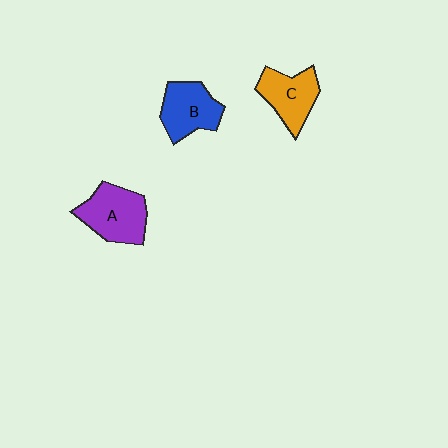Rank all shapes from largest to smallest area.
From largest to smallest: A (purple), B (blue), C (orange).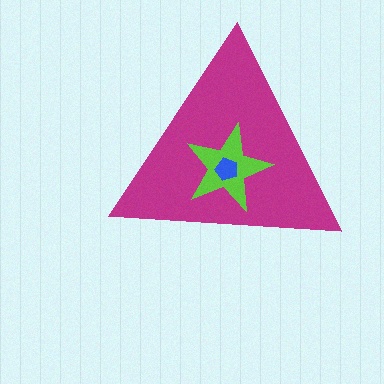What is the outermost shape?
The magenta triangle.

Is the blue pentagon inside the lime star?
Yes.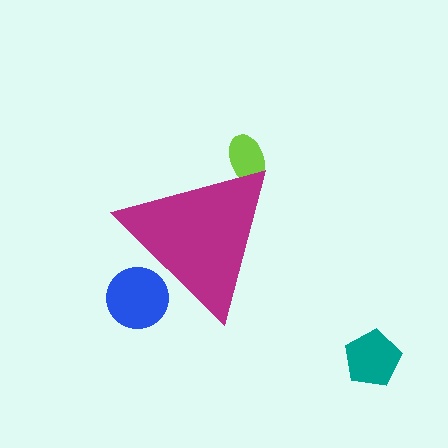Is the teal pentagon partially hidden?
No, the teal pentagon is fully visible.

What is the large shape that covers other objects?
A magenta triangle.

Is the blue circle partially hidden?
Yes, the blue circle is partially hidden behind the magenta triangle.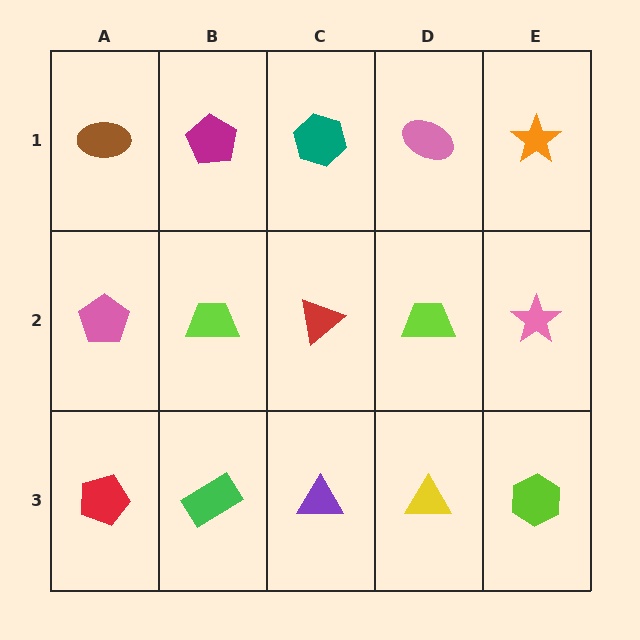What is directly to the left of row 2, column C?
A lime trapezoid.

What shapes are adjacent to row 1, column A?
A pink pentagon (row 2, column A), a magenta pentagon (row 1, column B).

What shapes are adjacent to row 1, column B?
A lime trapezoid (row 2, column B), a brown ellipse (row 1, column A), a teal hexagon (row 1, column C).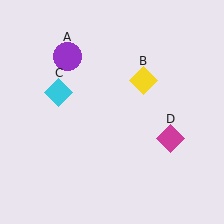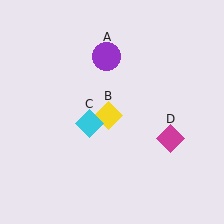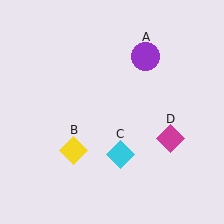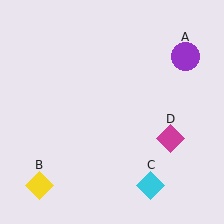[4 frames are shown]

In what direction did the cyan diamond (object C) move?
The cyan diamond (object C) moved down and to the right.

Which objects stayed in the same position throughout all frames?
Magenta diamond (object D) remained stationary.